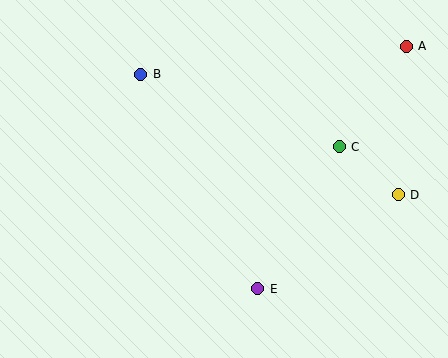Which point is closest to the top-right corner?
Point A is closest to the top-right corner.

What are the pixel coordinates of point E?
Point E is at (258, 289).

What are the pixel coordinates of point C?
Point C is at (339, 147).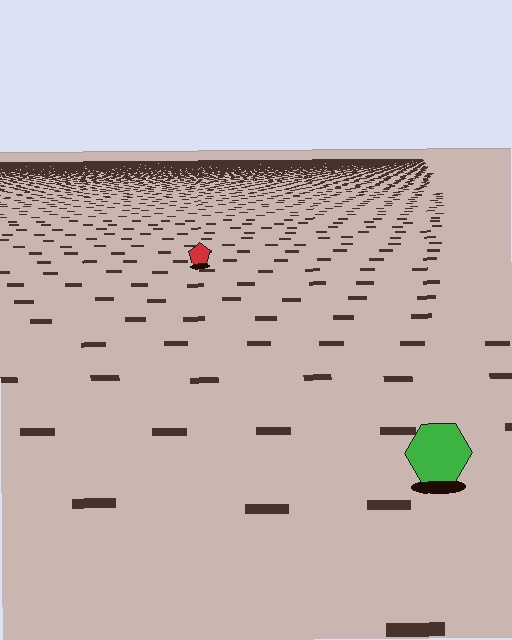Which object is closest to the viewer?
The green hexagon is closest. The texture marks near it are larger and more spread out.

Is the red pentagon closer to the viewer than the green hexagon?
No. The green hexagon is closer — you can tell from the texture gradient: the ground texture is coarser near it.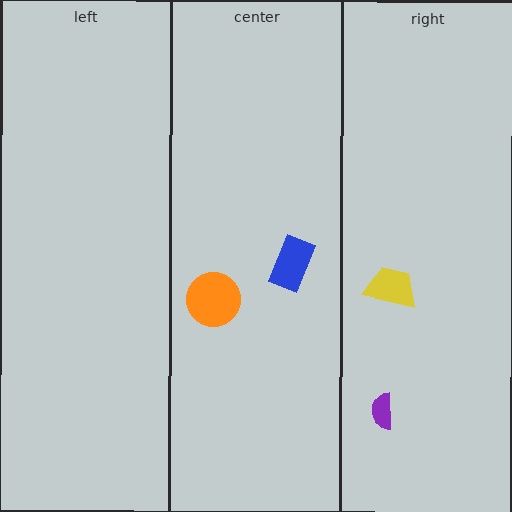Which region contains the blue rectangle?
The center region.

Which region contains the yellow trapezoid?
The right region.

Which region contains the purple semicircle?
The right region.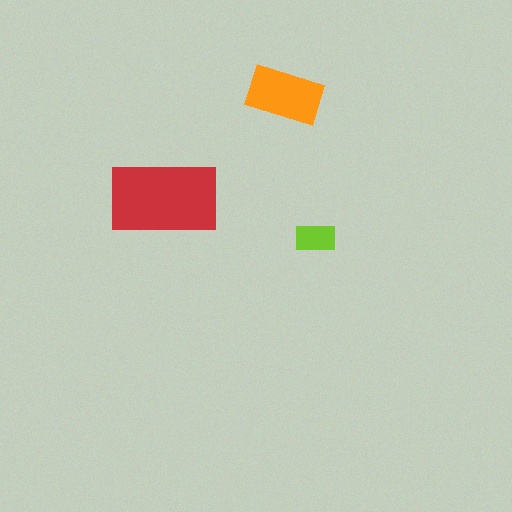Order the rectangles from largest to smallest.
the red one, the orange one, the lime one.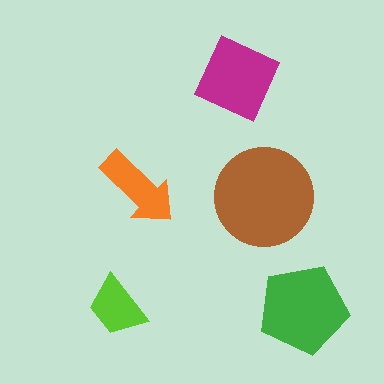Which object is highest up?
The magenta square is topmost.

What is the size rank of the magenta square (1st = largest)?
3rd.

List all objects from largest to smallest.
The brown circle, the green pentagon, the magenta square, the orange arrow, the lime trapezoid.